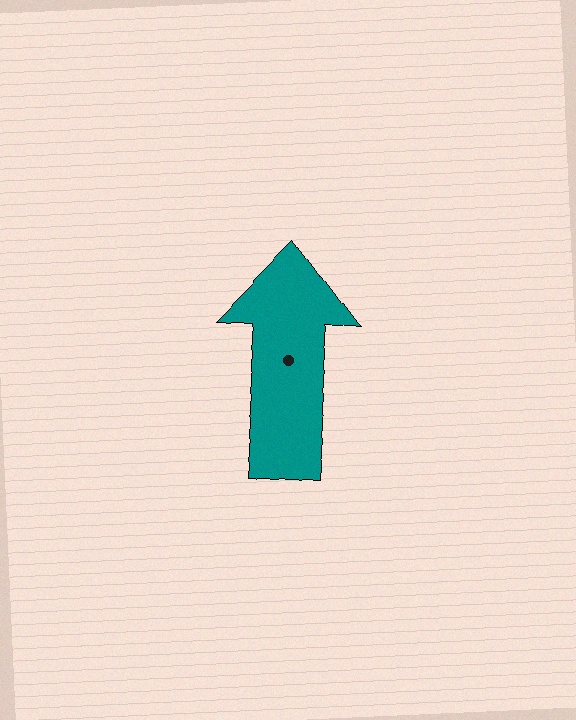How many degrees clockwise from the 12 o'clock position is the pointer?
Approximately 4 degrees.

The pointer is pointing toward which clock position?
Roughly 12 o'clock.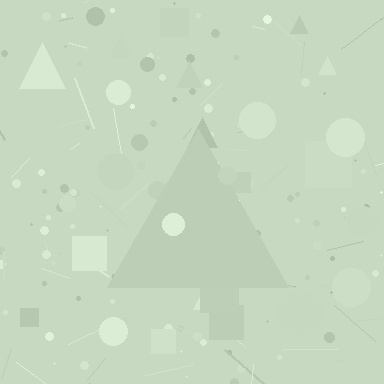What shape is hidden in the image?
A triangle is hidden in the image.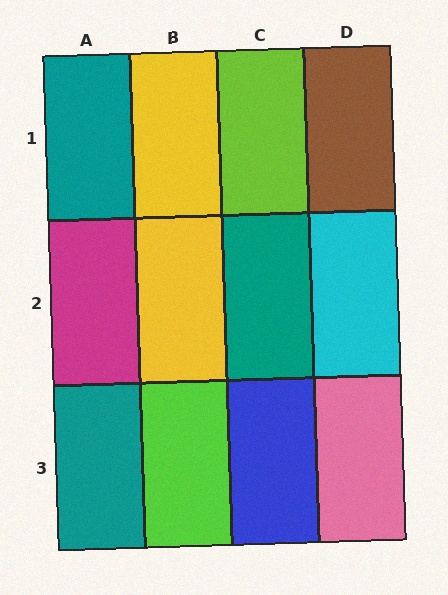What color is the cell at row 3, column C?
Blue.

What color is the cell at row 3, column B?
Lime.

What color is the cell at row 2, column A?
Magenta.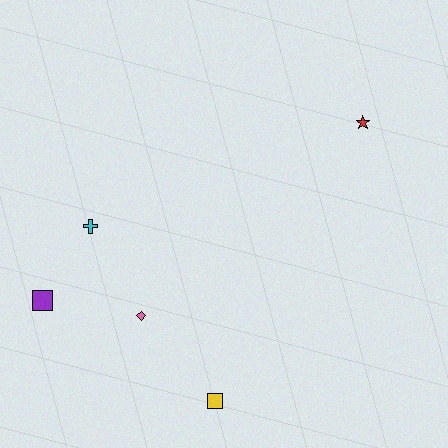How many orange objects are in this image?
There are no orange objects.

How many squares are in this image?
There are 2 squares.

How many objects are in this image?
There are 5 objects.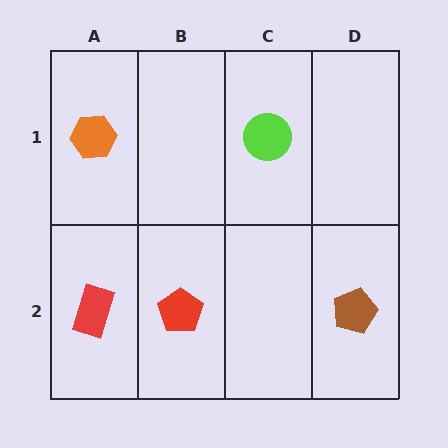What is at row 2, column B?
A red pentagon.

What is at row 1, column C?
A lime circle.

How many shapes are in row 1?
2 shapes.